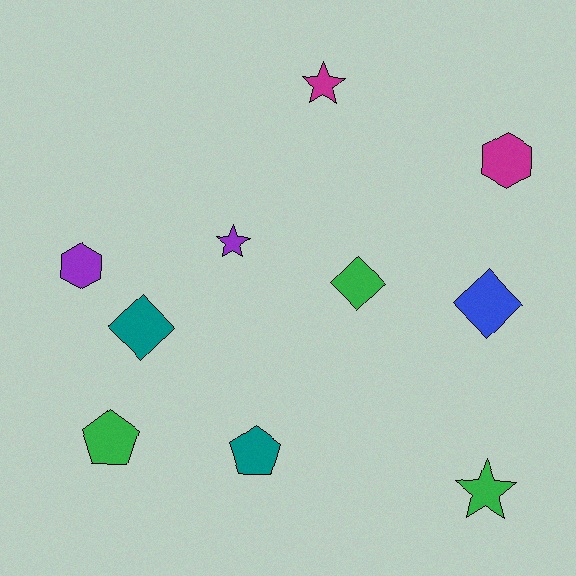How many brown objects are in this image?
There are no brown objects.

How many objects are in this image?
There are 10 objects.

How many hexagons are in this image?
There are 2 hexagons.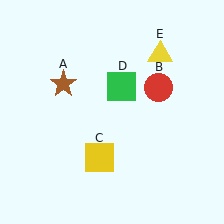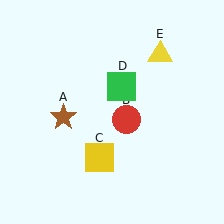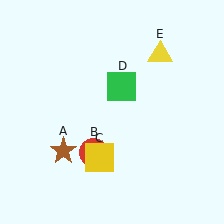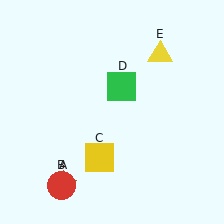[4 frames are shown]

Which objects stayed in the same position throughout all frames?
Yellow square (object C) and green square (object D) and yellow triangle (object E) remained stationary.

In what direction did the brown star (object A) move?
The brown star (object A) moved down.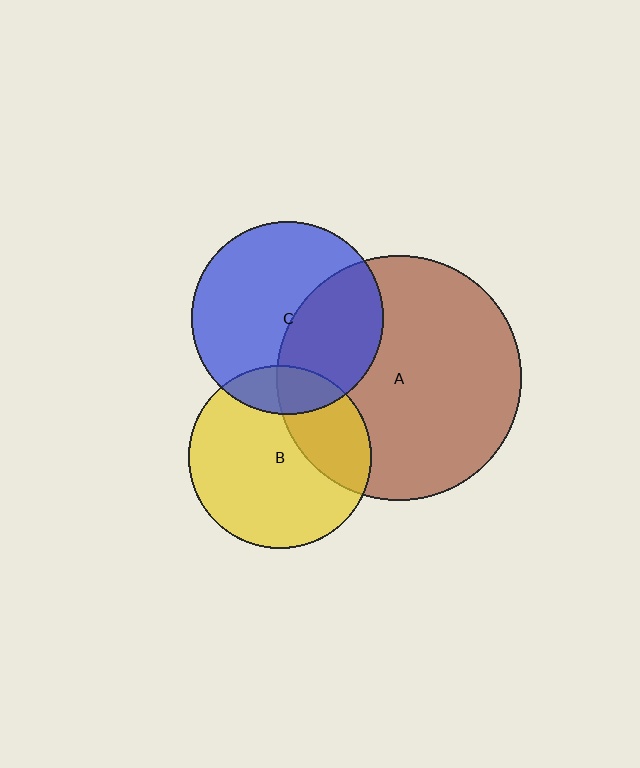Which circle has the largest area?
Circle A (brown).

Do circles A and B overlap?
Yes.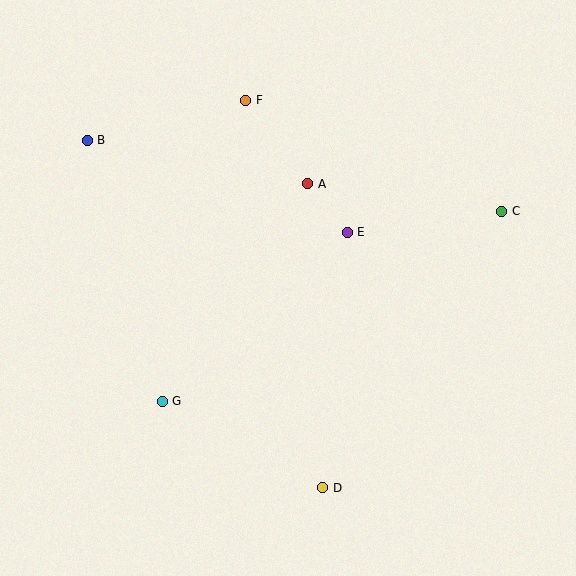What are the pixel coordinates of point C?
Point C is at (502, 211).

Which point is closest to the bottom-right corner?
Point D is closest to the bottom-right corner.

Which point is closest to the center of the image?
Point E at (347, 232) is closest to the center.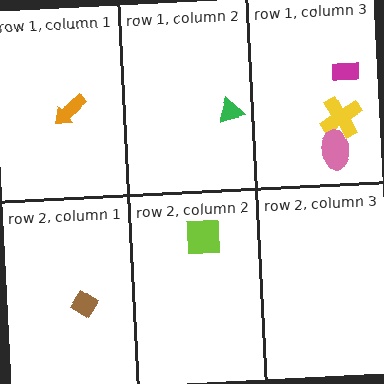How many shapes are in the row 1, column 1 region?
1.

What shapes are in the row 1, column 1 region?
The orange arrow.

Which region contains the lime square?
The row 2, column 2 region.